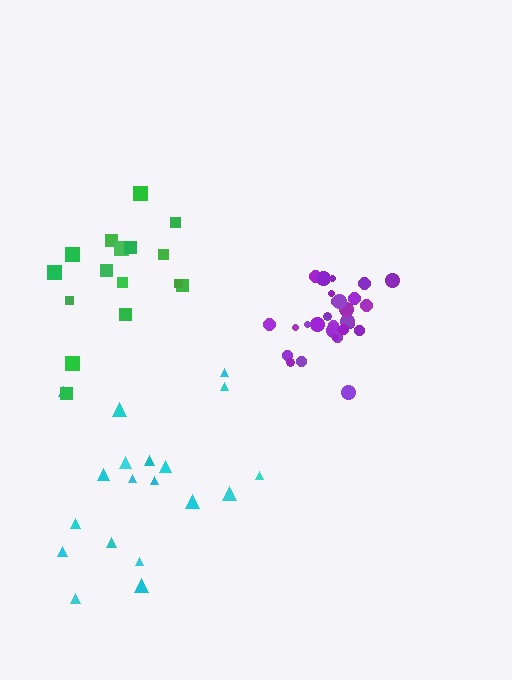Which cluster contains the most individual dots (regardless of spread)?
Purple (29).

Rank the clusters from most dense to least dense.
purple, cyan, green.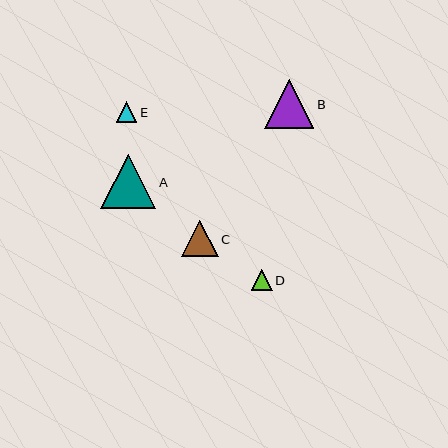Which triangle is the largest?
Triangle A is the largest with a size of approximately 55 pixels.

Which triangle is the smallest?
Triangle D is the smallest with a size of approximately 21 pixels.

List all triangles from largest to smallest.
From largest to smallest: A, B, C, E, D.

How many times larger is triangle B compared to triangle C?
Triangle B is approximately 1.3 times the size of triangle C.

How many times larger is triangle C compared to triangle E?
Triangle C is approximately 1.8 times the size of triangle E.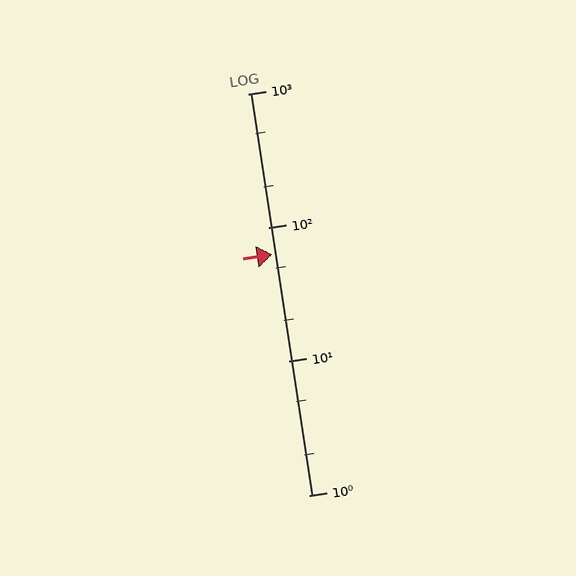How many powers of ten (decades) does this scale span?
The scale spans 3 decades, from 1 to 1000.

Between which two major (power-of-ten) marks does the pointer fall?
The pointer is between 10 and 100.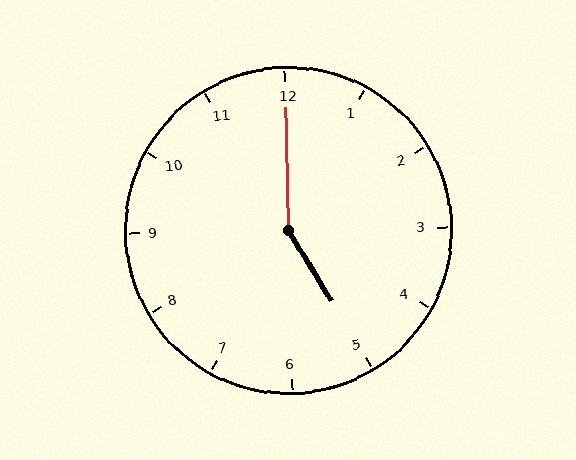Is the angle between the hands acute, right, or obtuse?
It is obtuse.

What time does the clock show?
5:00.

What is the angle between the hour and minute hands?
Approximately 150 degrees.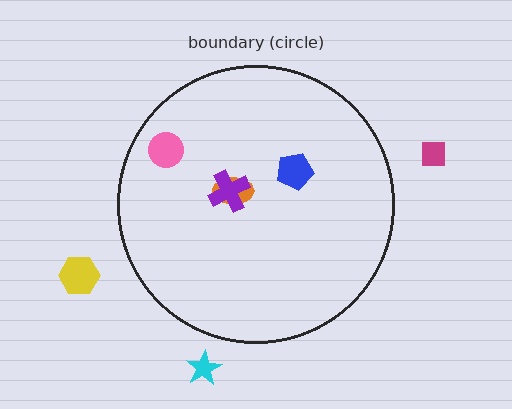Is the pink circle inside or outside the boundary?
Inside.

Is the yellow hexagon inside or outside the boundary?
Outside.